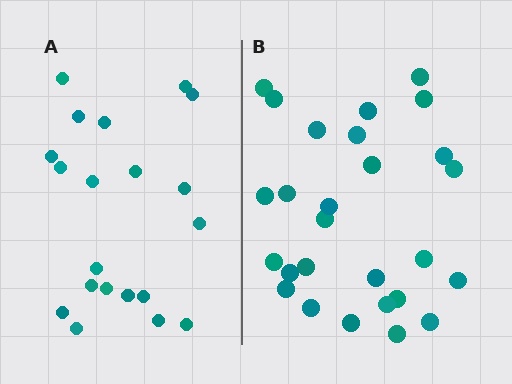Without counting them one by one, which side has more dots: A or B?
Region B (the right region) has more dots.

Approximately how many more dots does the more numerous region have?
Region B has roughly 8 or so more dots than region A.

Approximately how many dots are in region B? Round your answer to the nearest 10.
About 30 dots. (The exact count is 27, which rounds to 30.)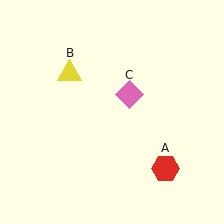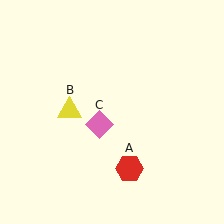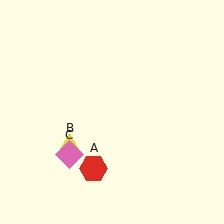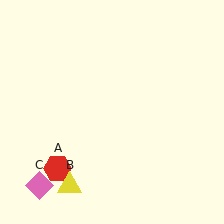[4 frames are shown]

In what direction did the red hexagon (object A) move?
The red hexagon (object A) moved left.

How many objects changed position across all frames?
3 objects changed position: red hexagon (object A), yellow triangle (object B), pink diamond (object C).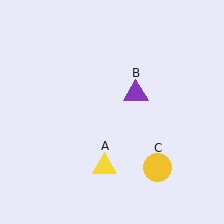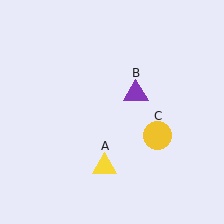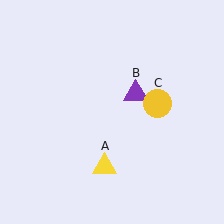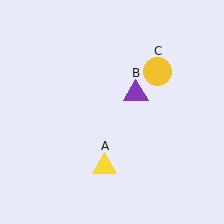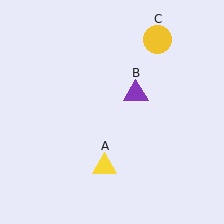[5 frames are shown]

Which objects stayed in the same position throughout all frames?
Yellow triangle (object A) and purple triangle (object B) remained stationary.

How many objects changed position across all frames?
1 object changed position: yellow circle (object C).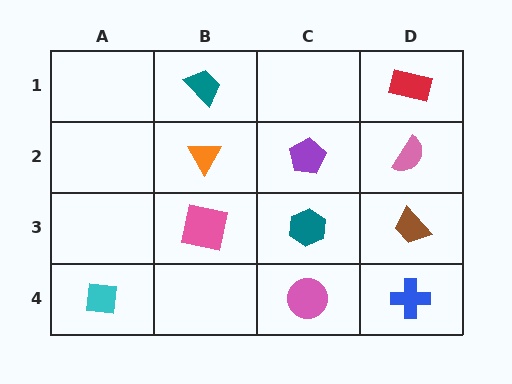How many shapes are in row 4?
3 shapes.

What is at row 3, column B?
A pink square.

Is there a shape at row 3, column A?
No, that cell is empty.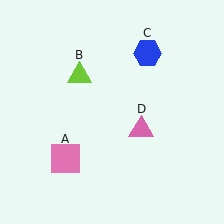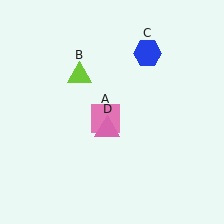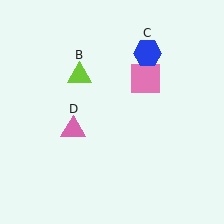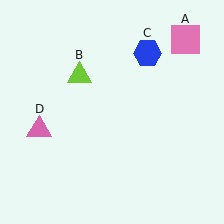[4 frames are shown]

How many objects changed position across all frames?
2 objects changed position: pink square (object A), pink triangle (object D).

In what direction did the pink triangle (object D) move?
The pink triangle (object D) moved left.